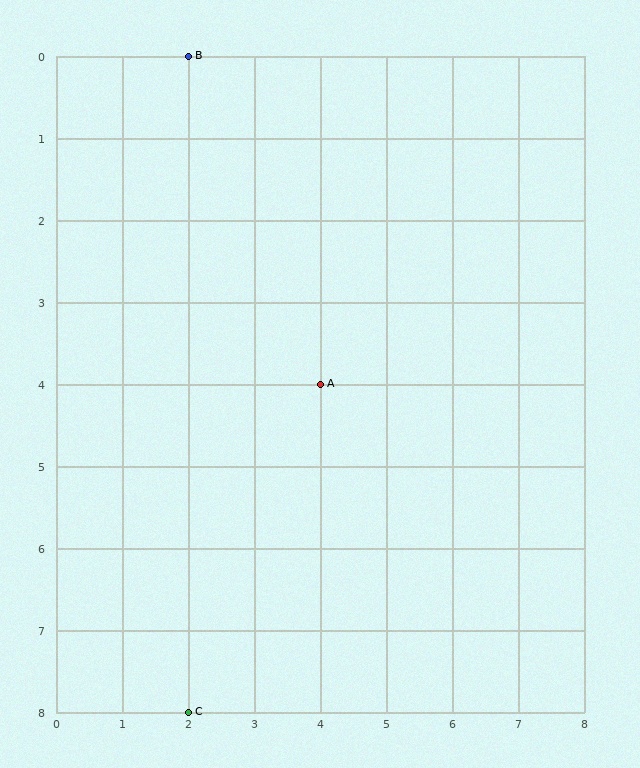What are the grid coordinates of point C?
Point C is at grid coordinates (2, 8).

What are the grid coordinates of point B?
Point B is at grid coordinates (2, 0).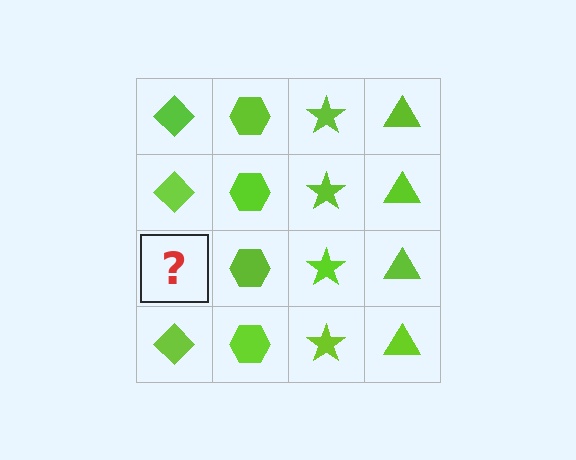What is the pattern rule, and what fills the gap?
The rule is that each column has a consistent shape. The gap should be filled with a lime diamond.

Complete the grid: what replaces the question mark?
The question mark should be replaced with a lime diamond.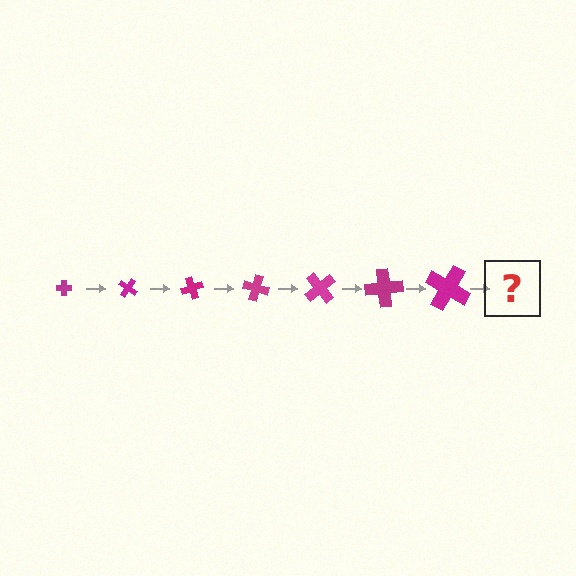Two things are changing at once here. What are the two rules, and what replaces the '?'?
The two rules are that the cross grows larger each step and it rotates 35 degrees each step. The '?' should be a cross, larger than the previous one and rotated 245 degrees from the start.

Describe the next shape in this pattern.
It should be a cross, larger than the previous one and rotated 245 degrees from the start.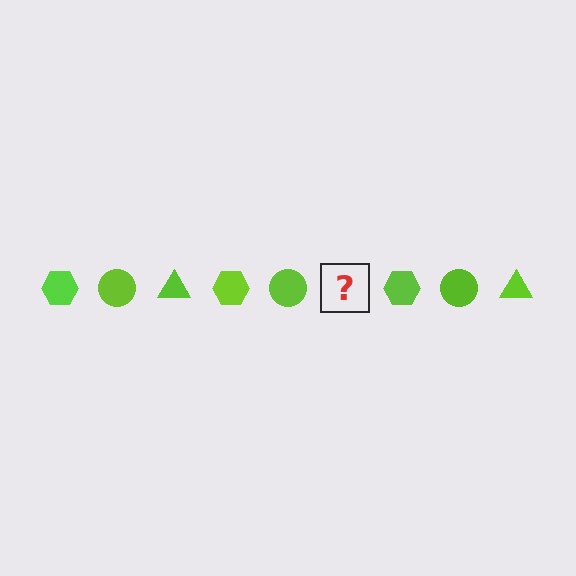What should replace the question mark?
The question mark should be replaced with a lime triangle.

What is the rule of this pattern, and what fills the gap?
The rule is that the pattern cycles through hexagon, circle, triangle shapes in lime. The gap should be filled with a lime triangle.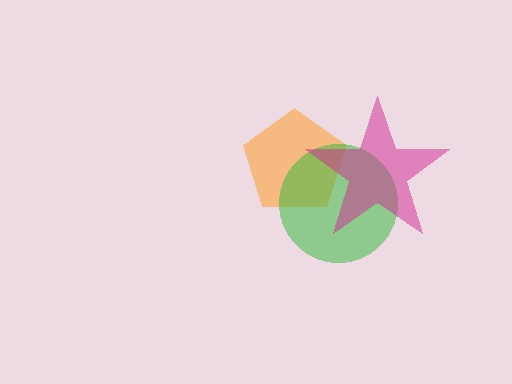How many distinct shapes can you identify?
There are 3 distinct shapes: an orange pentagon, a green circle, a magenta star.